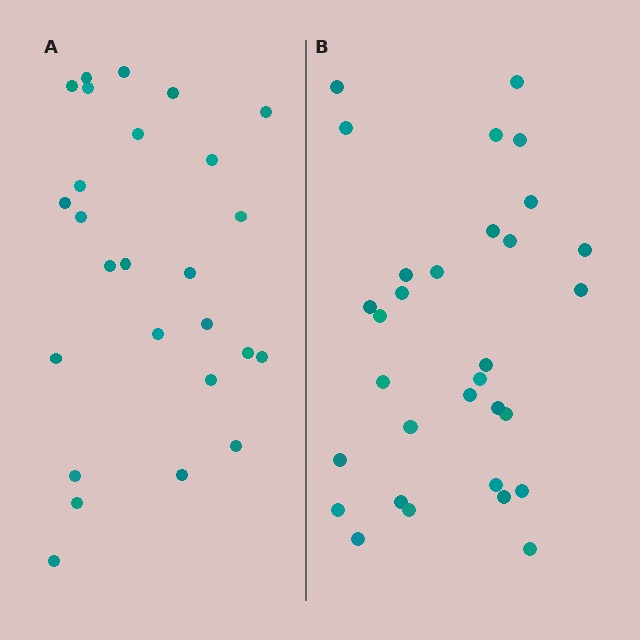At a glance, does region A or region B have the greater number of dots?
Region B (the right region) has more dots.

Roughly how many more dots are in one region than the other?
Region B has about 5 more dots than region A.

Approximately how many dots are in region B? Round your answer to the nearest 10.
About 30 dots. (The exact count is 31, which rounds to 30.)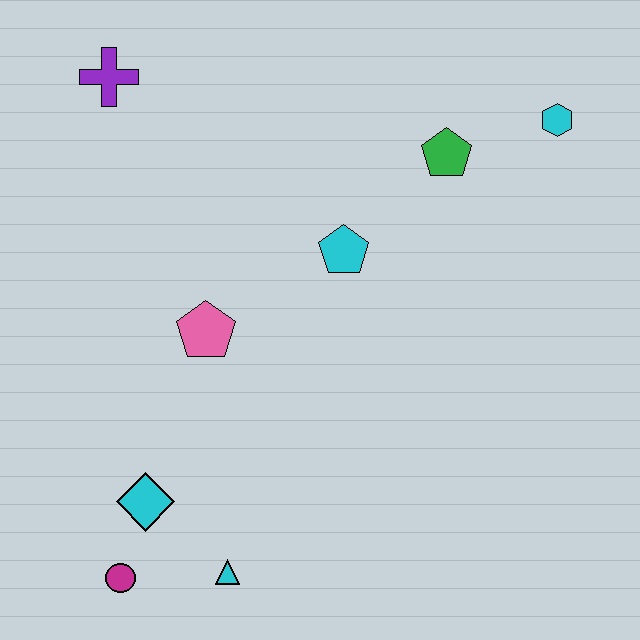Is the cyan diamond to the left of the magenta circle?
No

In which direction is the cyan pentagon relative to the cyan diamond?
The cyan pentagon is above the cyan diamond.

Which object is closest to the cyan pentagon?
The green pentagon is closest to the cyan pentagon.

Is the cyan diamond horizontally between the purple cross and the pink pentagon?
Yes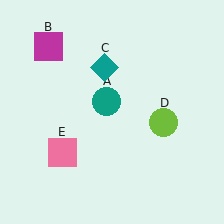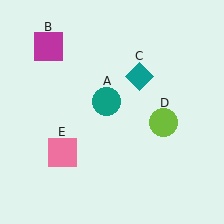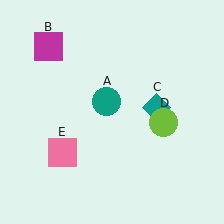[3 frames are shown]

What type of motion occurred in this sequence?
The teal diamond (object C) rotated clockwise around the center of the scene.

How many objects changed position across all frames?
1 object changed position: teal diamond (object C).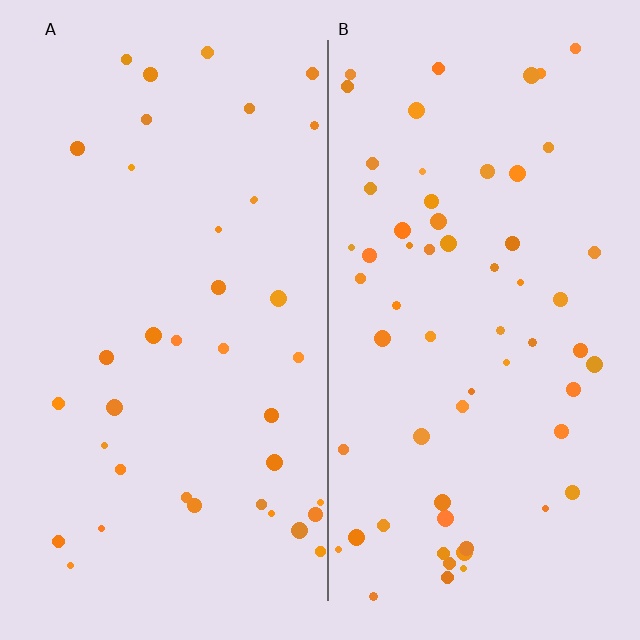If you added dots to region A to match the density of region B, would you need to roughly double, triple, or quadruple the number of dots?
Approximately double.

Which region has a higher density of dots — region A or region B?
B (the right).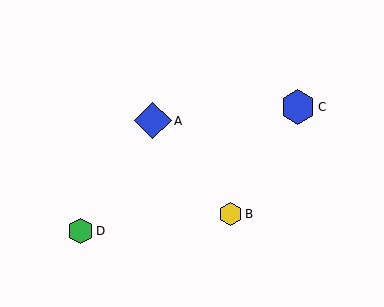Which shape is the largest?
The blue diamond (labeled A) is the largest.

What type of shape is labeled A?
Shape A is a blue diamond.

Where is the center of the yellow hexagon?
The center of the yellow hexagon is at (231, 214).